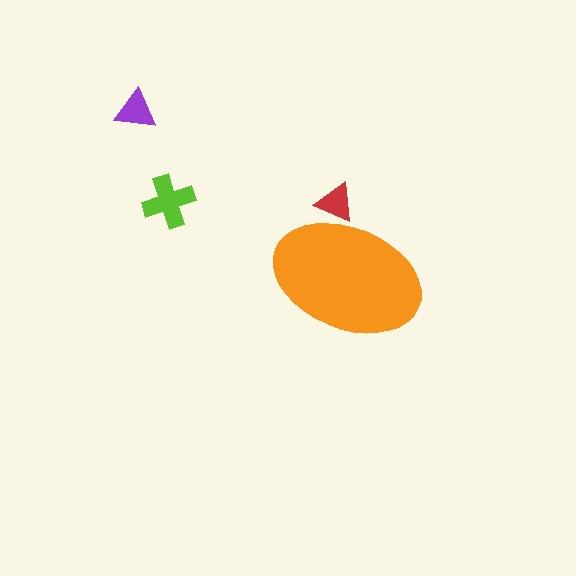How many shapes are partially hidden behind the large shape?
1 shape is partially hidden.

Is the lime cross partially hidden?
No, the lime cross is fully visible.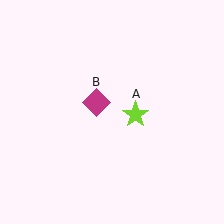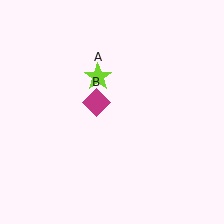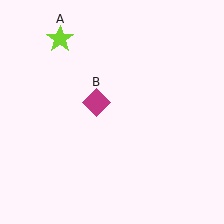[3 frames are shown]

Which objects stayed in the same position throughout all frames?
Magenta diamond (object B) remained stationary.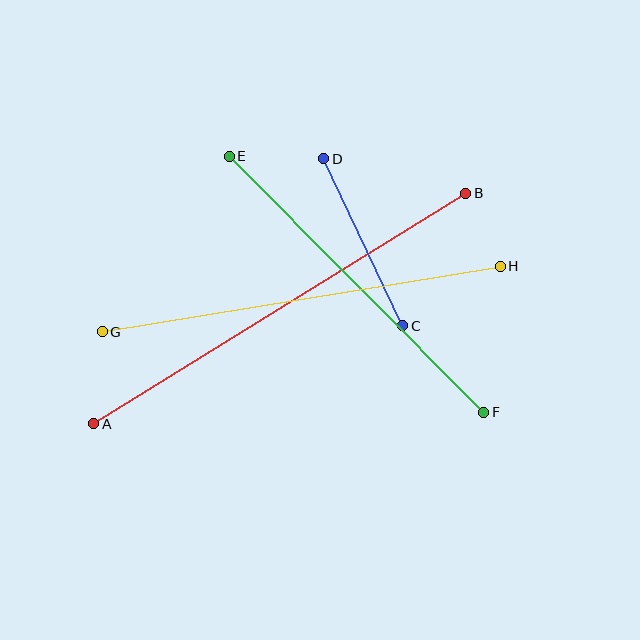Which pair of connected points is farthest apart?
Points A and B are farthest apart.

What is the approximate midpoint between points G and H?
The midpoint is at approximately (301, 299) pixels.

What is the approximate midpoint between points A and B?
The midpoint is at approximately (280, 309) pixels.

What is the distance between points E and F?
The distance is approximately 361 pixels.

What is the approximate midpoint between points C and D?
The midpoint is at approximately (363, 242) pixels.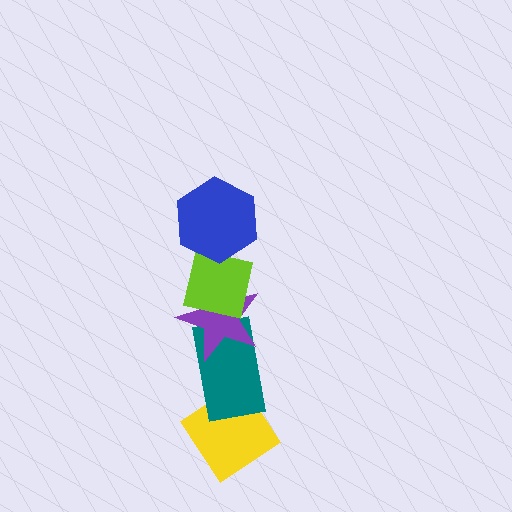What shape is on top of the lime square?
The blue hexagon is on top of the lime square.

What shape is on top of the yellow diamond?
The teal rectangle is on top of the yellow diamond.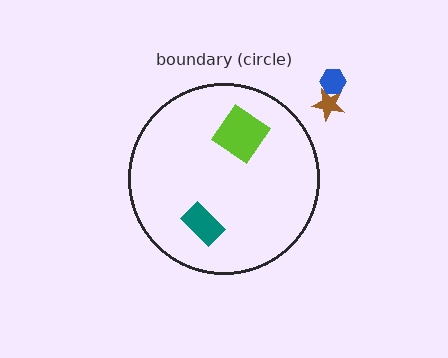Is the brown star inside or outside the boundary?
Outside.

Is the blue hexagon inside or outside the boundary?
Outside.